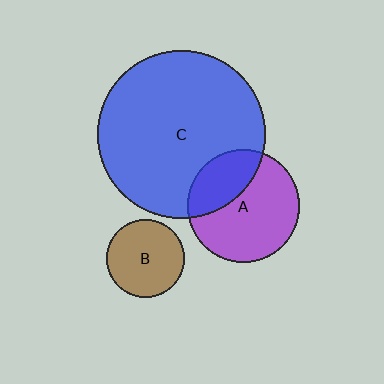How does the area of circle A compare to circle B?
Approximately 2.1 times.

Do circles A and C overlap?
Yes.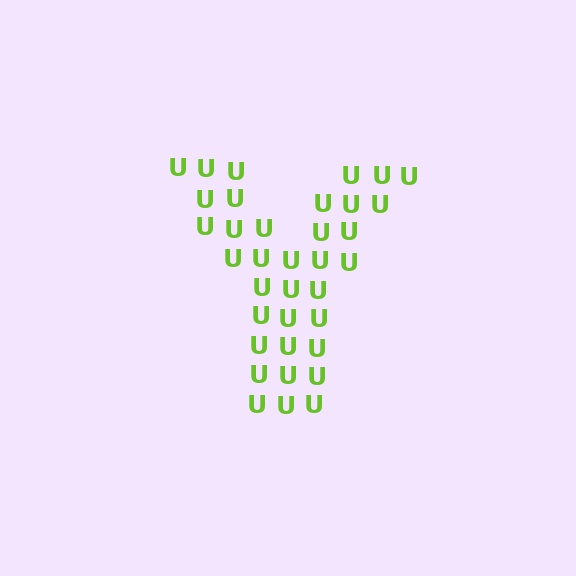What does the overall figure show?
The overall figure shows the letter Y.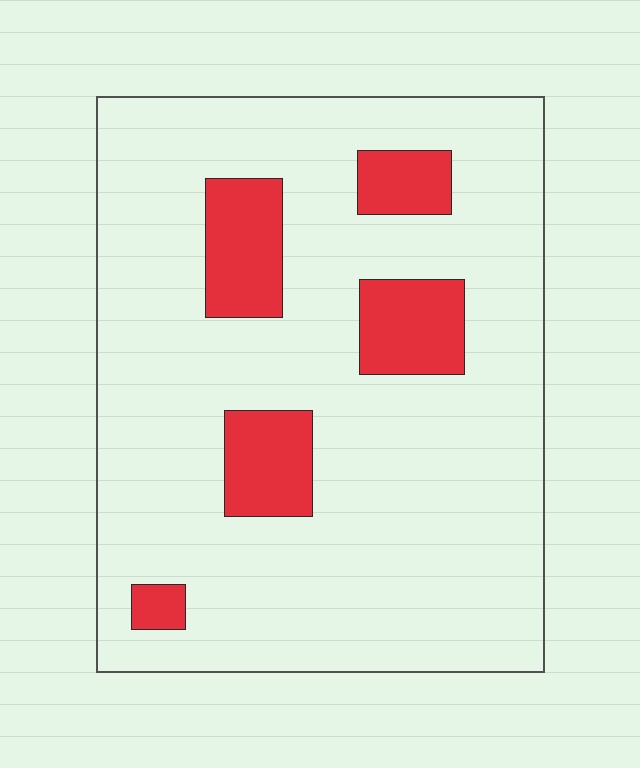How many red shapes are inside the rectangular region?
5.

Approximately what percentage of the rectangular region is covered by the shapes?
Approximately 15%.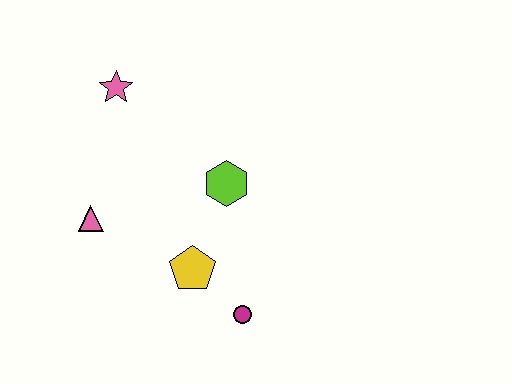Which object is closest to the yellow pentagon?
The magenta circle is closest to the yellow pentagon.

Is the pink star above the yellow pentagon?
Yes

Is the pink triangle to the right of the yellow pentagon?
No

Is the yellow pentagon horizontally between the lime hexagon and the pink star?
Yes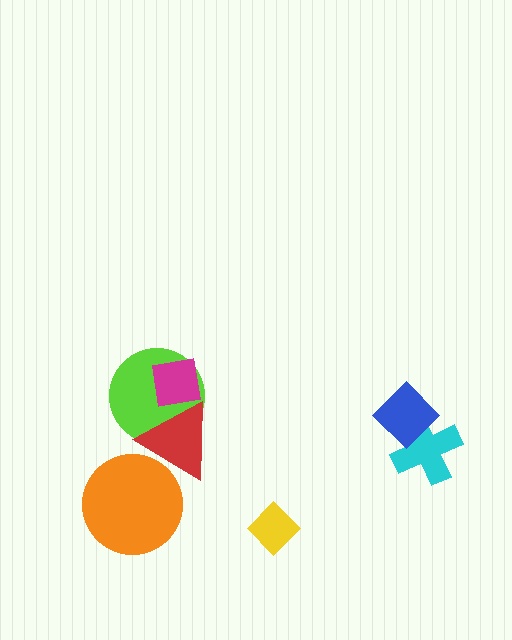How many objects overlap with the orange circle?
1 object overlaps with the orange circle.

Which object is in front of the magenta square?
The red triangle is in front of the magenta square.